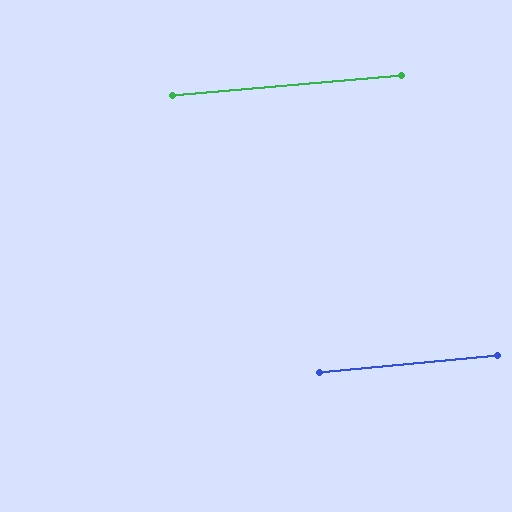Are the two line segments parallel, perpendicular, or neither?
Parallel — their directions differ by only 0.5°.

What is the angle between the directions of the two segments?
Approximately 1 degree.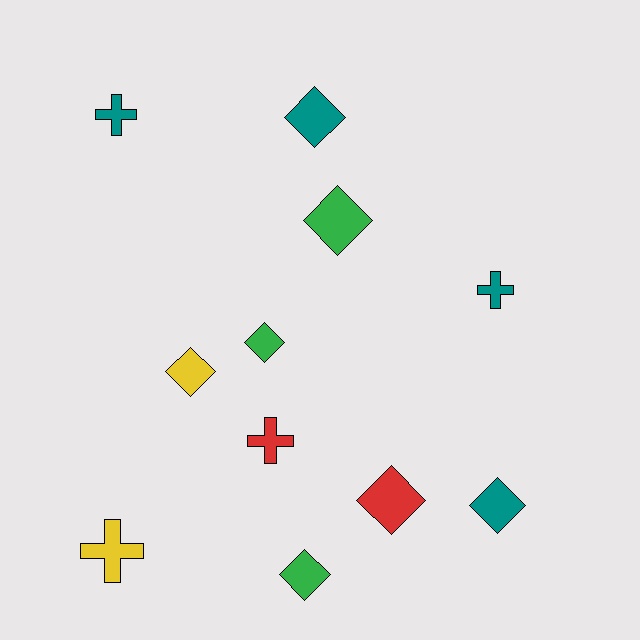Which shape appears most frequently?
Diamond, with 7 objects.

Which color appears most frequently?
Teal, with 4 objects.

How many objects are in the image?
There are 11 objects.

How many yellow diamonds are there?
There is 1 yellow diamond.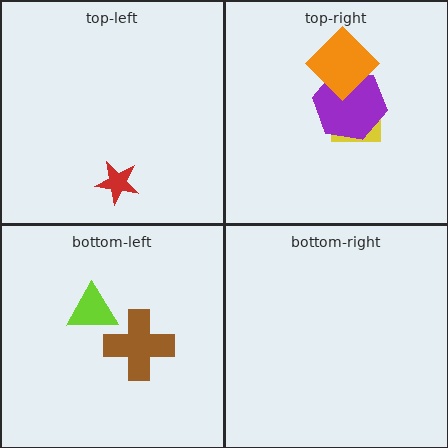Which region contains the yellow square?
The top-right region.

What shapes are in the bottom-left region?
The lime triangle, the brown cross.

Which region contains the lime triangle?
The bottom-left region.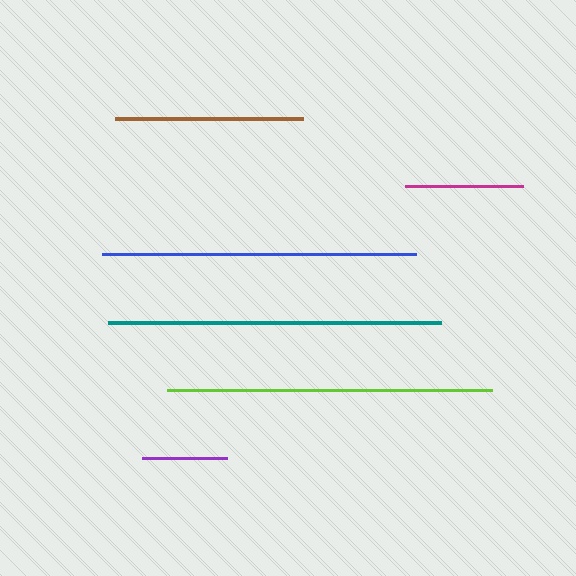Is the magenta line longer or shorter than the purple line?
The magenta line is longer than the purple line.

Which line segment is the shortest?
The purple line is the shortest at approximately 85 pixels.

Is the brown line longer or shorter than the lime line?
The lime line is longer than the brown line.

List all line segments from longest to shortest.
From longest to shortest: teal, lime, blue, brown, magenta, purple.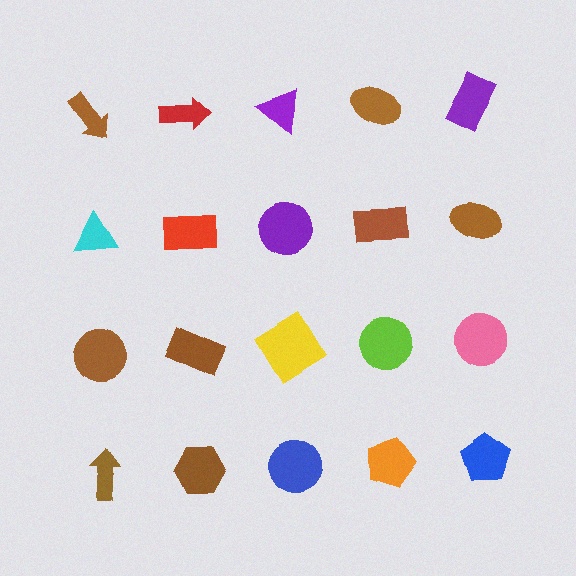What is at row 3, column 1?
A brown circle.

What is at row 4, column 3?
A blue circle.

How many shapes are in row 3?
5 shapes.